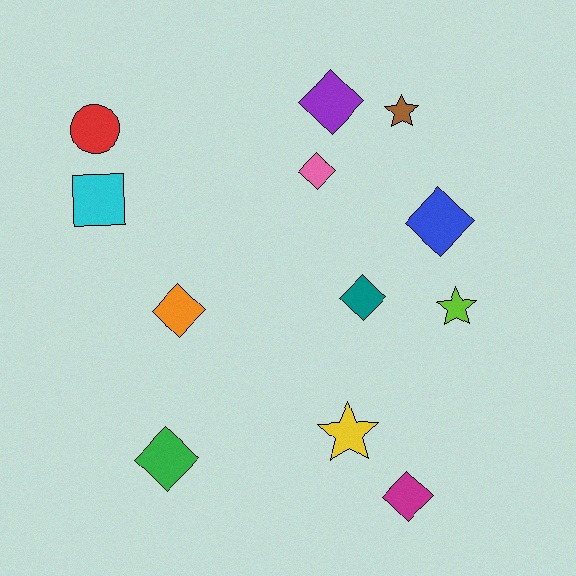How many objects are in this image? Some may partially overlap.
There are 12 objects.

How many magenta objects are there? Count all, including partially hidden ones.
There is 1 magenta object.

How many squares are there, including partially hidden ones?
There is 1 square.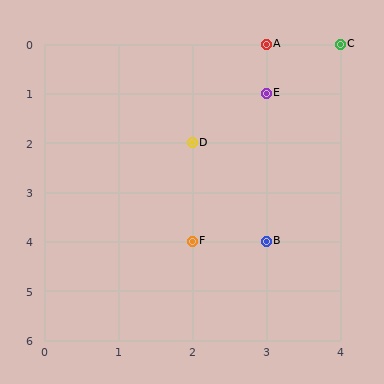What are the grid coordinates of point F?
Point F is at grid coordinates (2, 4).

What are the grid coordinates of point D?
Point D is at grid coordinates (2, 2).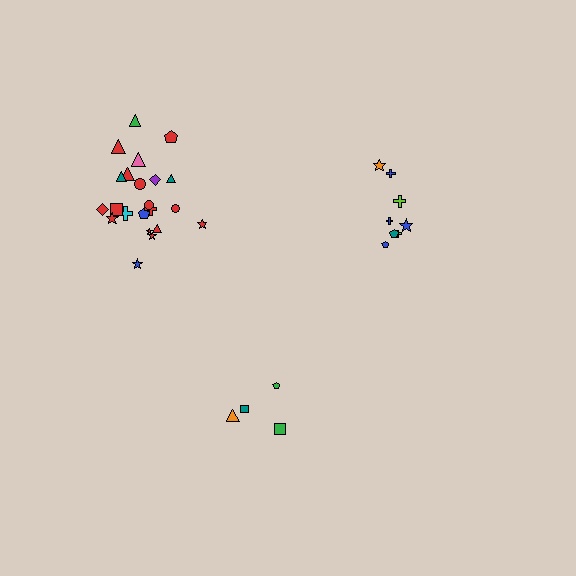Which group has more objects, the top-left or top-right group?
The top-left group.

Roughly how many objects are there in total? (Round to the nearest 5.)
Roughly 35 objects in total.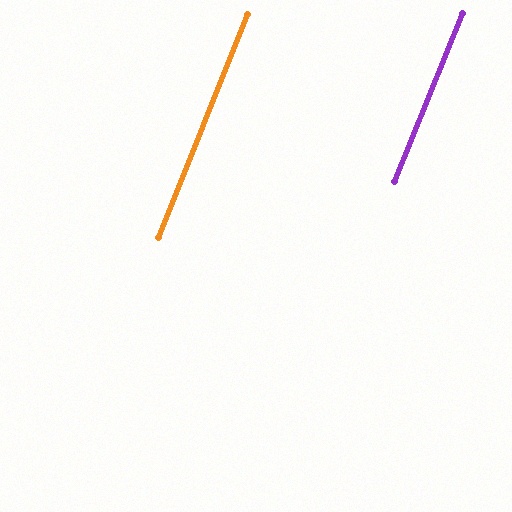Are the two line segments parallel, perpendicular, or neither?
Parallel — their directions differ by only 0.1°.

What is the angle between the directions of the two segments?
Approximately 0 degrees.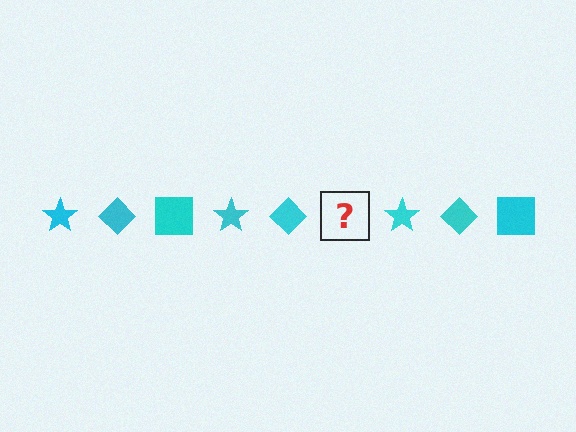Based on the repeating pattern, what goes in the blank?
The blank should be a cyan square.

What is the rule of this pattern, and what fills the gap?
The rule is that the pattern cycles through star, diamond, square shapes in cyan. The gap should be filled with a cyan square.